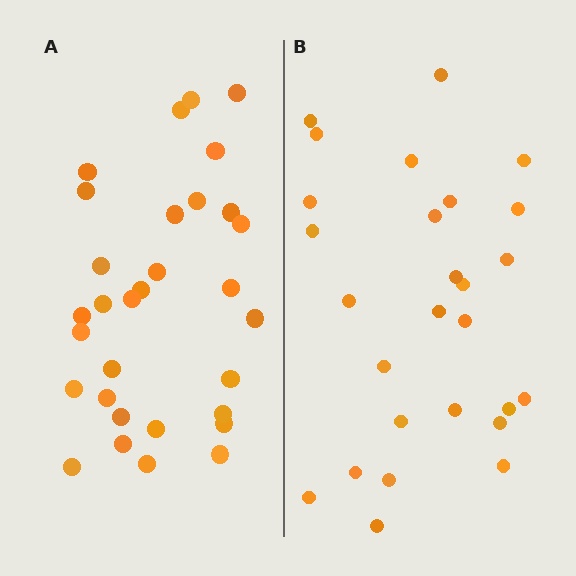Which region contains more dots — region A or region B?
Region A (the left region) has more dots.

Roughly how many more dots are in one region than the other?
Region A has about 4 more dots than region B.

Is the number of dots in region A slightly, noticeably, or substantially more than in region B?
Region A has only slightly more — the two regions are fairly close. The ratio is roughly 1.1 to 1.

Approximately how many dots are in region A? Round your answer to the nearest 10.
About 30 dots. (The exact count is 31, which rounds to 30.)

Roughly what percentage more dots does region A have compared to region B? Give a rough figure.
About 15% more.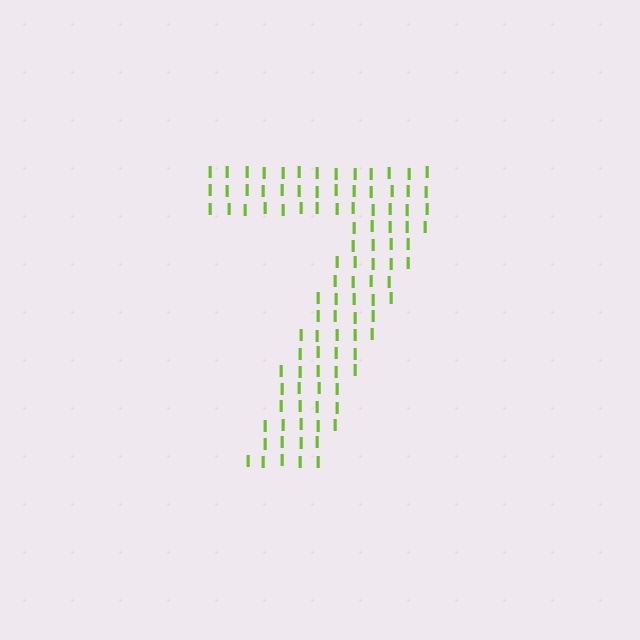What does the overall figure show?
The overall figure shows the digit 7.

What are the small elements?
The small elements are letter I's.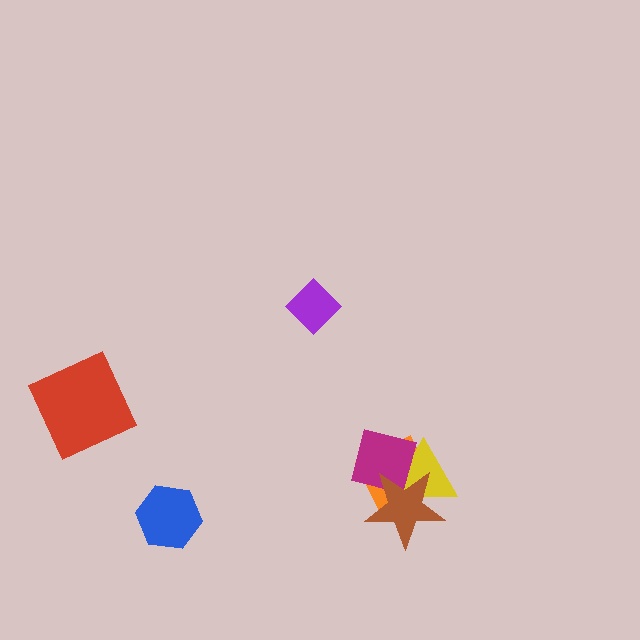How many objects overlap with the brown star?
3 objects overlap with the brown star.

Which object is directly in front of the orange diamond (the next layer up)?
The yellow triangle is directly in front of the orange diamond.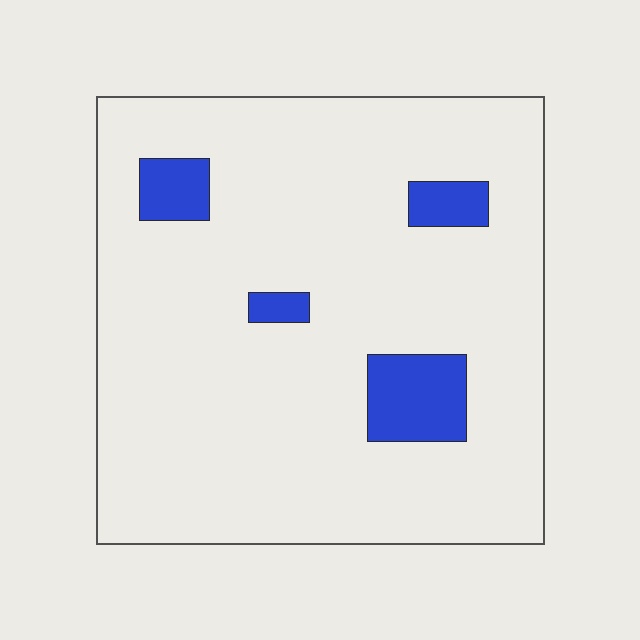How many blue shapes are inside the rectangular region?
4.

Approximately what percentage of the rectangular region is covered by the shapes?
Approximately 10%.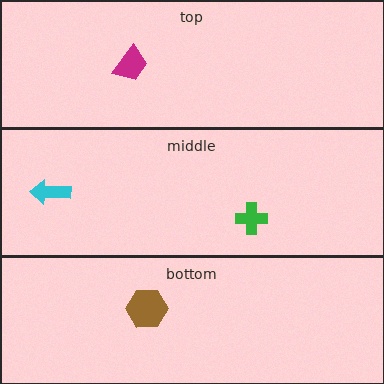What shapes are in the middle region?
The cyan arrow, the green cross.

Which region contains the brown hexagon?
The bottom region.